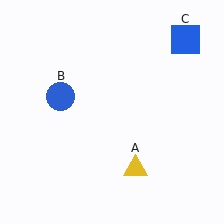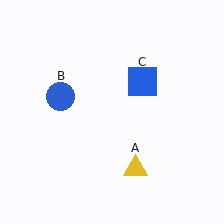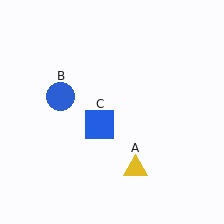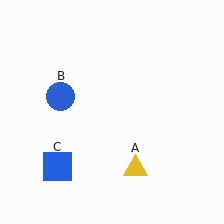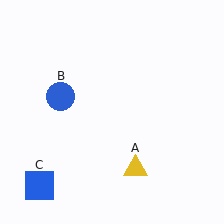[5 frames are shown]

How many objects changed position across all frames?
1 object changed position: blue square (object C).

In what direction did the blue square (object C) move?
The blue square (object C) moved down and to the left.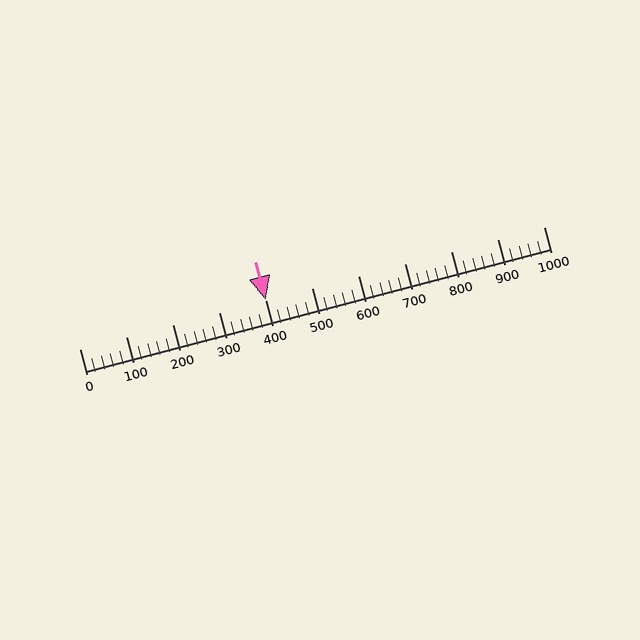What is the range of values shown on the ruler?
The ruler shows values from 0 to 1000.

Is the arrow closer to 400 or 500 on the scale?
The arrow is closer to 400.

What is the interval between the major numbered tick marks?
The major tick marks are spaced 100 units apart.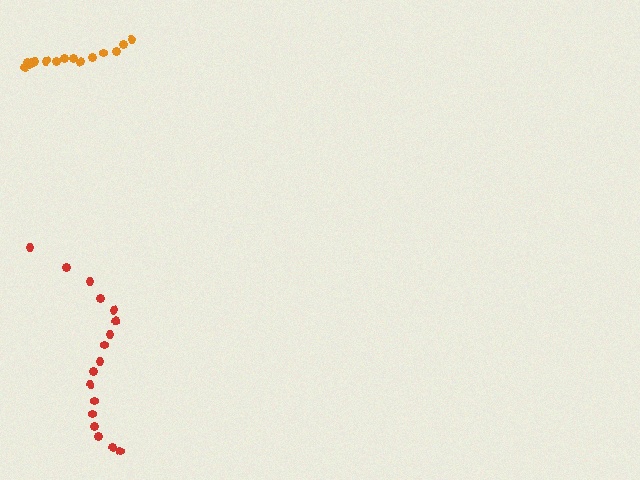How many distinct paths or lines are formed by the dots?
There are 2 distinct paths.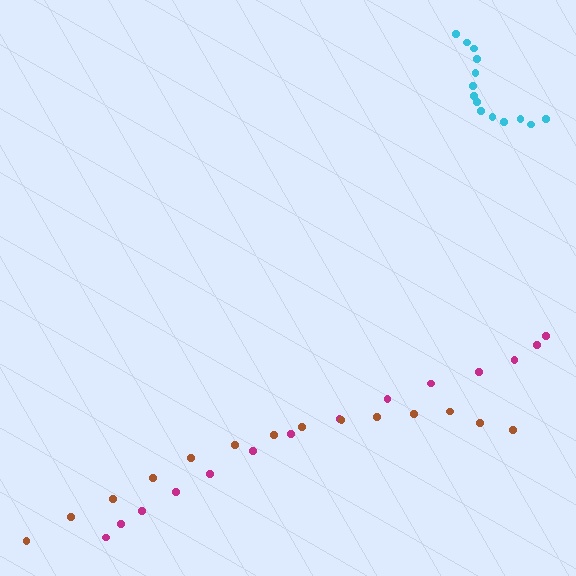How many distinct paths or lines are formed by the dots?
There are 3 distinct paths.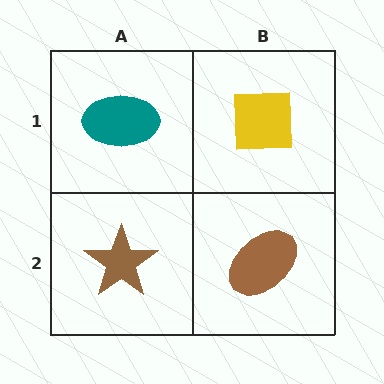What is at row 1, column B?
A yellow square.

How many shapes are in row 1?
2 shapes.